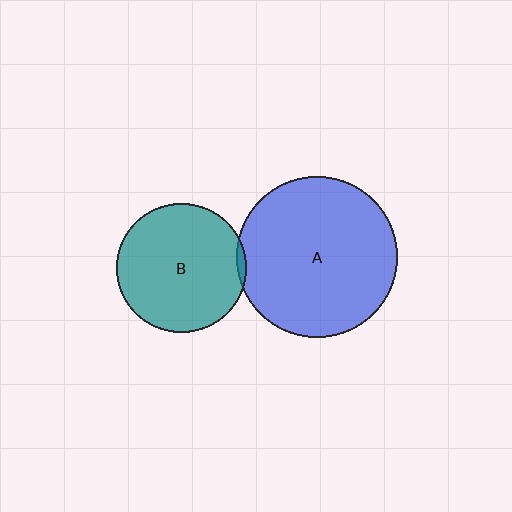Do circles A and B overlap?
Yes.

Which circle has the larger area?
Circle A (blue).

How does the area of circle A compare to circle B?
Approximately 1.5 times.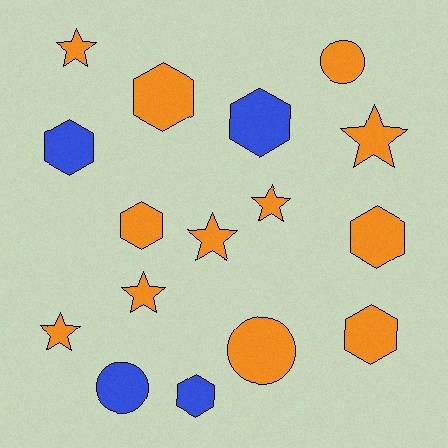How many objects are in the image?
There are 16 objects.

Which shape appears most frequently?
Hexagon, with 7 objects.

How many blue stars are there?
There are no blue stars.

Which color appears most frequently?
Orange, with 12 objects.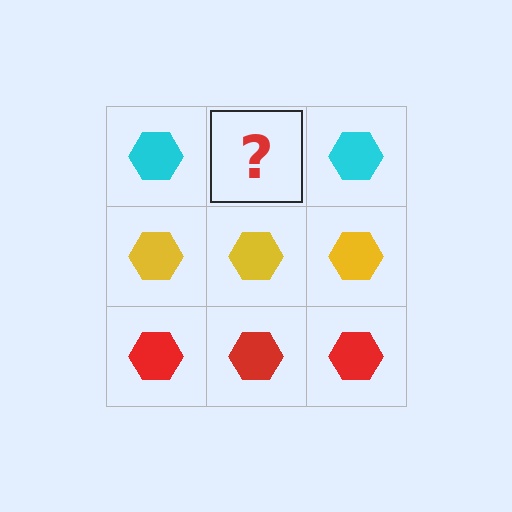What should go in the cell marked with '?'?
The missing cell should contain a cyan hexagon.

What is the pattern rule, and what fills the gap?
The rule is that each row has a consistent color. The gap should be filled with a cyan hexagon.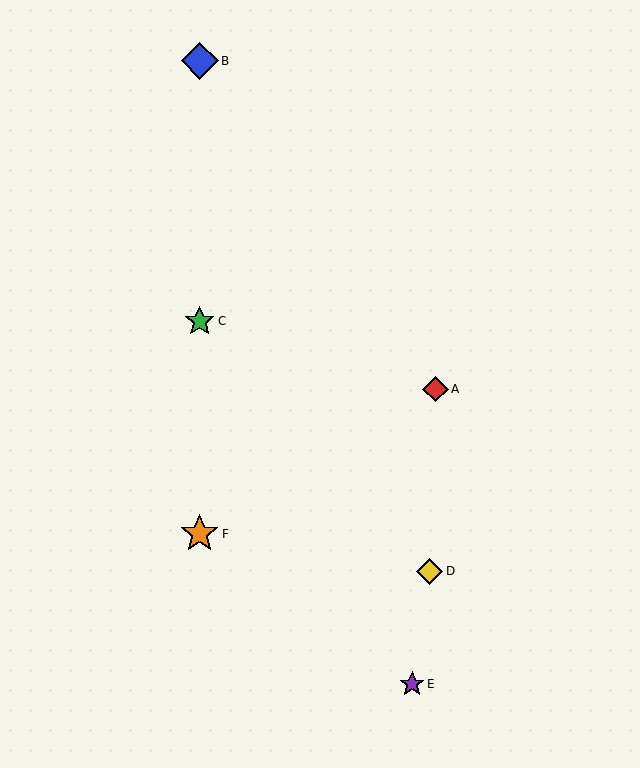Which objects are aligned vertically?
Objects B, C, F are aligned vertically.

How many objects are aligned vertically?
3 objects (B, C, F) are aligned vertically.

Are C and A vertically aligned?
No, C is at x≈200 and A is at x≈435.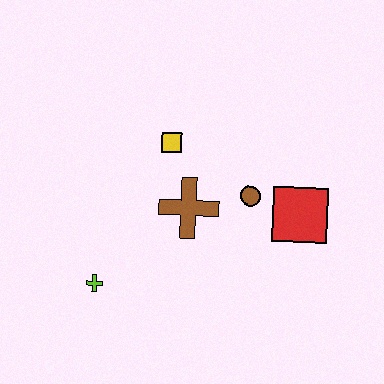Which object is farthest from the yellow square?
The lime cross is farthest from the yellow square.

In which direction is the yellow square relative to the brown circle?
The yellow square is to the left of the brown circle.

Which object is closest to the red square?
The brown circle is closest to the red square.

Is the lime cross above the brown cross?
No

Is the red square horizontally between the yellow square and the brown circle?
No